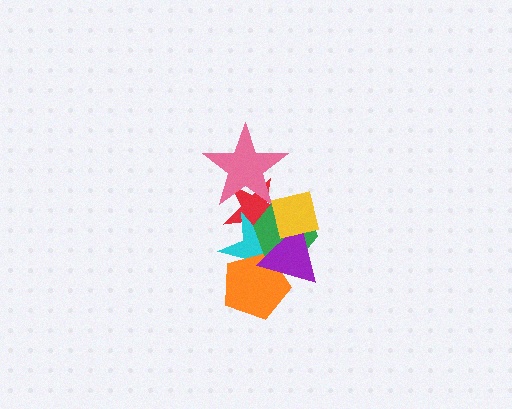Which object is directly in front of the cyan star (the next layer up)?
The orange pentagon is directly in front of the cyan star.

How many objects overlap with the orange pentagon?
2 objects overlap with the orange pentagon.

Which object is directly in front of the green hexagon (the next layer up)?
The purple triangle is directly in front of the green hexagon.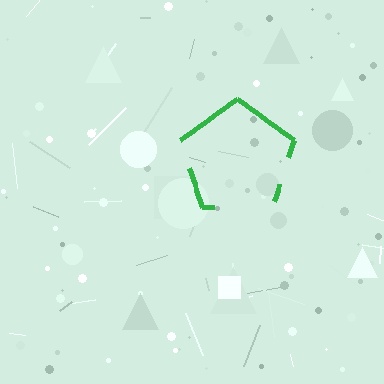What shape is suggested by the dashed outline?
The dashed outline suggests a pentagon.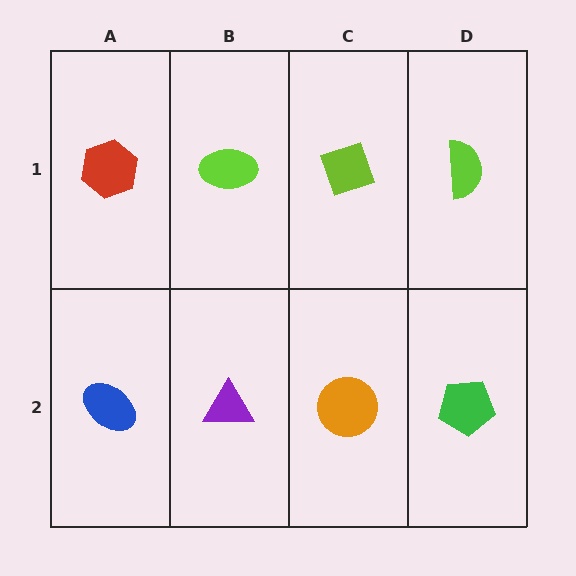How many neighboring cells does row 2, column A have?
2.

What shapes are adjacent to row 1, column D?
A green pentagon (row 2, column D), a lime diamond (row 1, column C).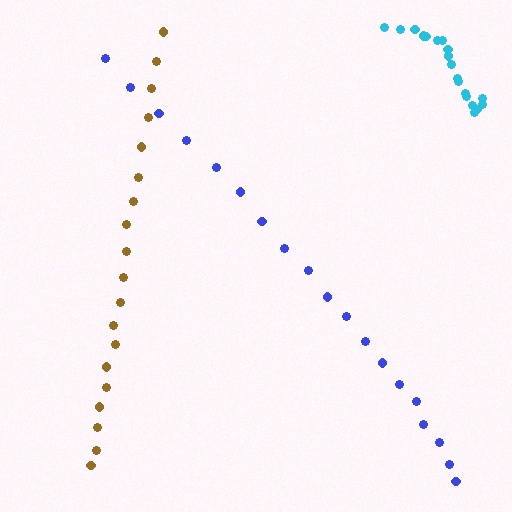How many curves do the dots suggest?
There are 3 distinct paths.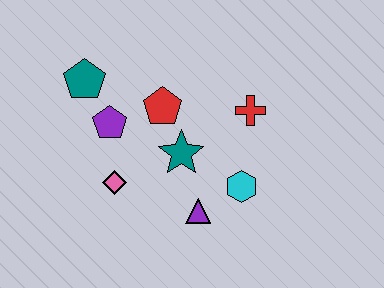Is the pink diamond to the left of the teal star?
Yes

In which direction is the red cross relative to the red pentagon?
The red cross is to the right of the red pentagon.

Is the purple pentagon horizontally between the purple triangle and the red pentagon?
No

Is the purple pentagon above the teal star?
Yes